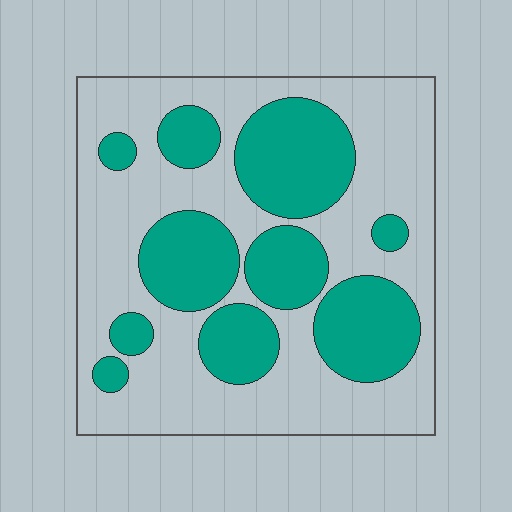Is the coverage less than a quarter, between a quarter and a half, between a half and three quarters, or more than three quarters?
Between a quarter and a half.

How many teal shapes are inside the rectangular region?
10.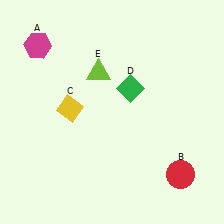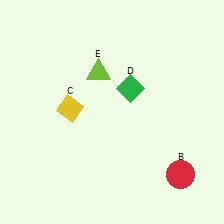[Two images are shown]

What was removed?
The magenta hexagon (A) was removed in Image 2.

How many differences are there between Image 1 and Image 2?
There is 1 difference between the two images.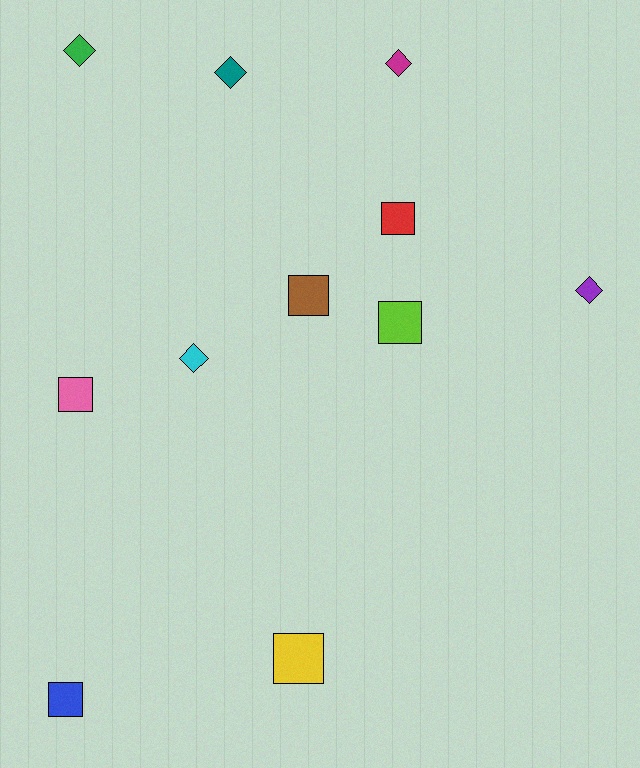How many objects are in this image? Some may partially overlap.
There are 11 objects.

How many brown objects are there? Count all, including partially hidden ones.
There is 1 brown object.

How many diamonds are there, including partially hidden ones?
There are 5 diamonds.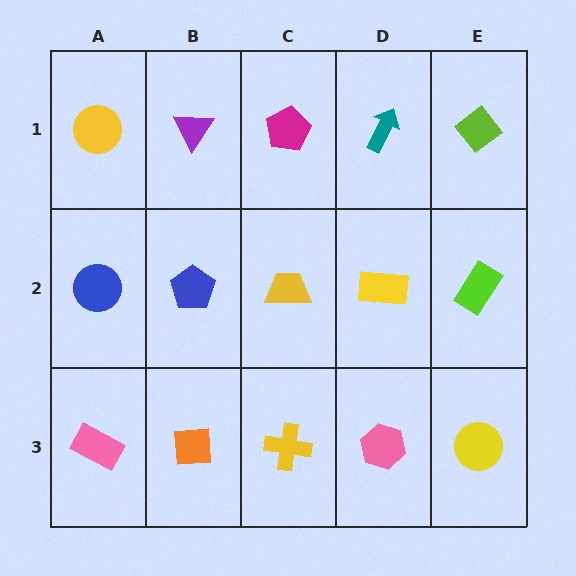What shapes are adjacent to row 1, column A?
A blue circle (row 2, column A), a purple triangle (row 1, column B).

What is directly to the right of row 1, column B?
A magenta pentagon.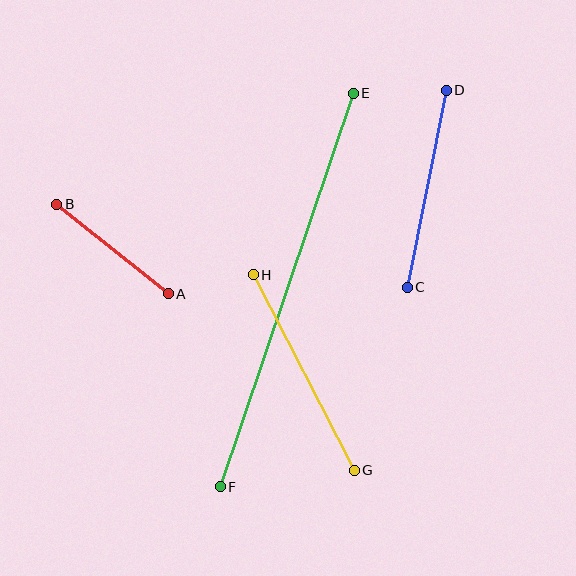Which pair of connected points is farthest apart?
Points E and F are farthest apart.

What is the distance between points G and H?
The distance is approximately 220 pixels.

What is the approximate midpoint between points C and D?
The midpoint is at approximately (427, 189) pixels.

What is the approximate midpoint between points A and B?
The midpoint is at approximately (112, 249) pixels.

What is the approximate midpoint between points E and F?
The midpoint is at approximately (287, 290) pixels.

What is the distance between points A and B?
The distance is approximately 143 pixels.